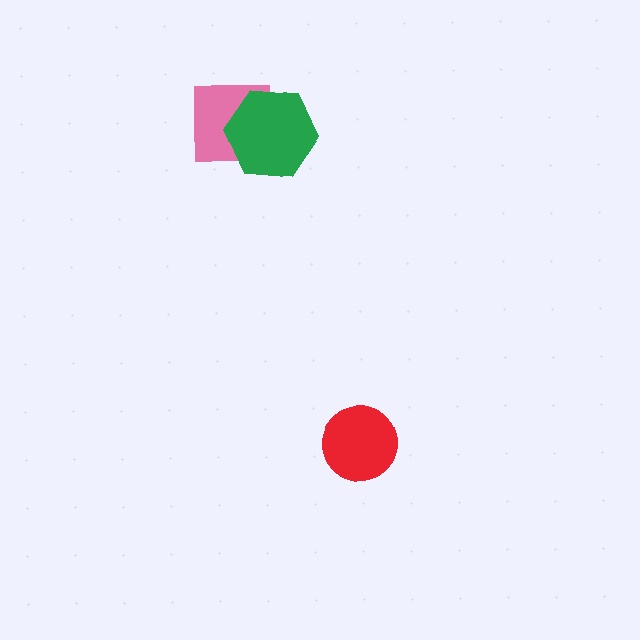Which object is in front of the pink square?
The green hexagon is in front of the pink square.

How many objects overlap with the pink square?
1 object overlaps with the pink square.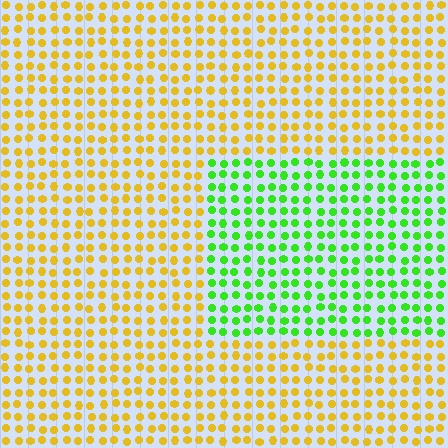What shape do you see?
I see a rectangle.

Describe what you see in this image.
The image is filled with small yellow elements in a uniform arrangement. A rectangle-shaped region is visible where the elements are tinted to a slightly different hue, forming a subtle color boundary.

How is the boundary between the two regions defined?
The boundary is defined purely by a slight shift in hue (about 66 degrees). Spacing, size, and orientation are identical on both sides.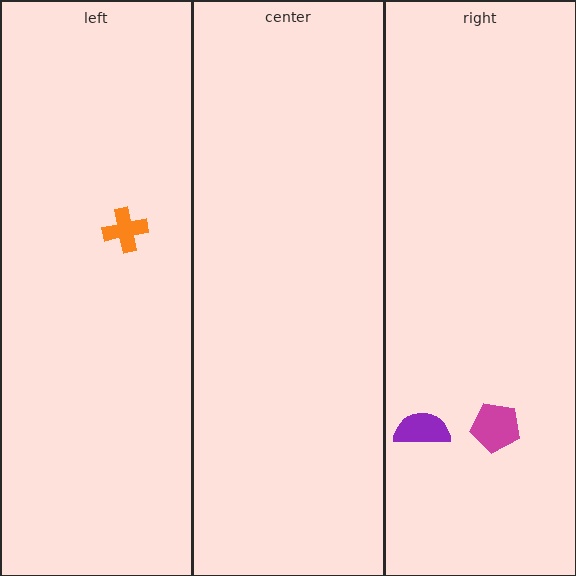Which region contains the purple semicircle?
The right region.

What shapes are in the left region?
The orange cross.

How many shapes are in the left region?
1.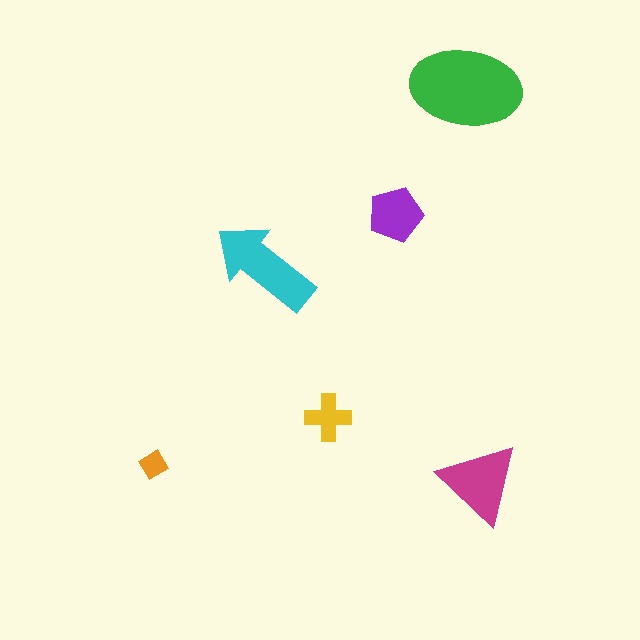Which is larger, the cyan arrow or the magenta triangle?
The cyan arrow.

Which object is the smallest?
The orange diamond.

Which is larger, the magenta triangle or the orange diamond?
The magenta triangle.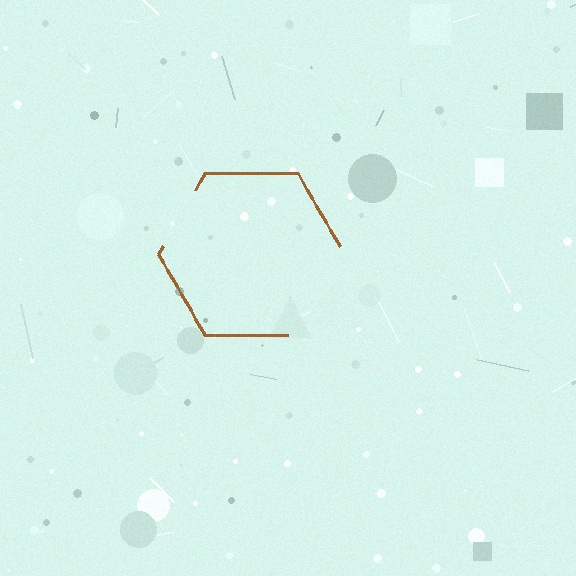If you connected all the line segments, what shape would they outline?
They would outline a hexagon.